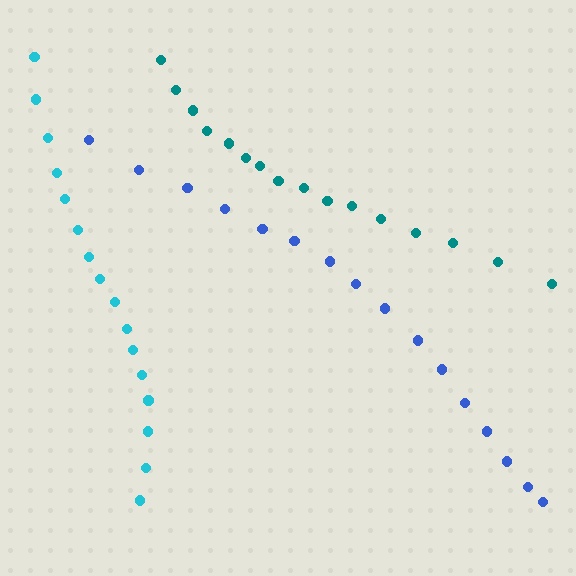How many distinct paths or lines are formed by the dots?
There are 3 distinct paths.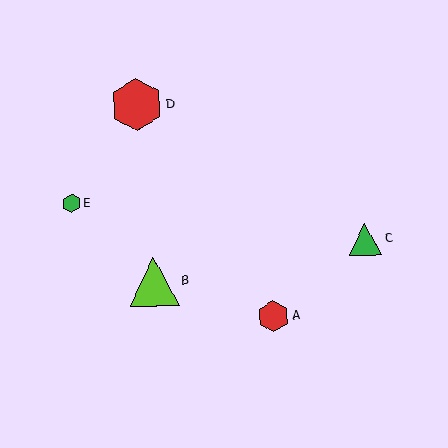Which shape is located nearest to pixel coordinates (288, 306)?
The red hexagon (labeled A) at (273, 316) is nearest to that location.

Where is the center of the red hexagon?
The center of the red hexagon is at (273, 316).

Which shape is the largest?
The red hexagon (labeled D) is the largest.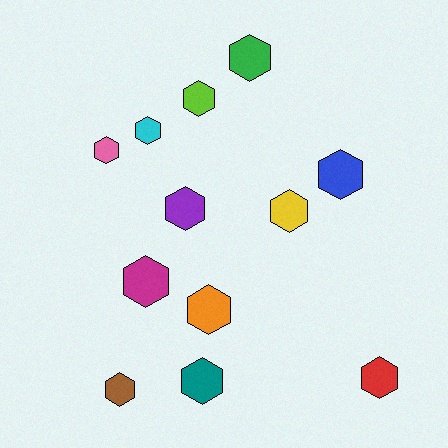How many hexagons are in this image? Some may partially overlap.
There are 12 hexagons.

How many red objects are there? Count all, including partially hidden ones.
There is 1 red object.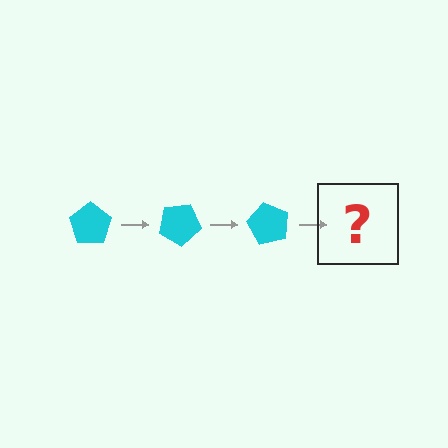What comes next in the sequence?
The next element should be a cyan pentagon rotated 90 degrees.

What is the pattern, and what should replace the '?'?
The pattern is that the pentagon rotates 30 degrees each step. The '?' should be a cyan pentagon rotated 90 degrees.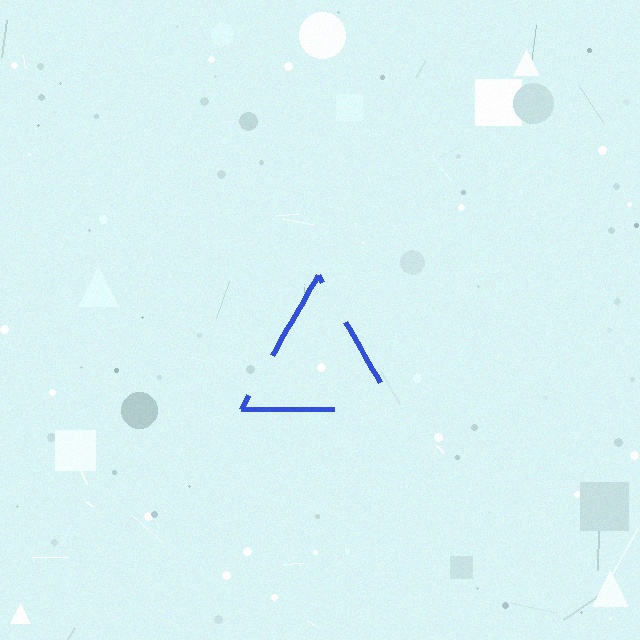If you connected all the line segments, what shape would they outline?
They would outline a triangle.